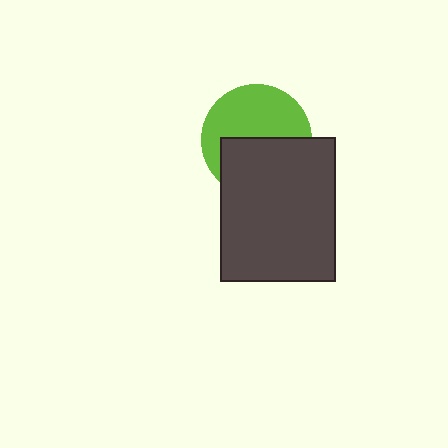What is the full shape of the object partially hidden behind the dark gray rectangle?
The partially hidden object is a lime circle.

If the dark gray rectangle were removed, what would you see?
You would see the complete lime circle.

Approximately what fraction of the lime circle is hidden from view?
Roughly 47% of the lime circle is hidden behind the dark gray rectangle.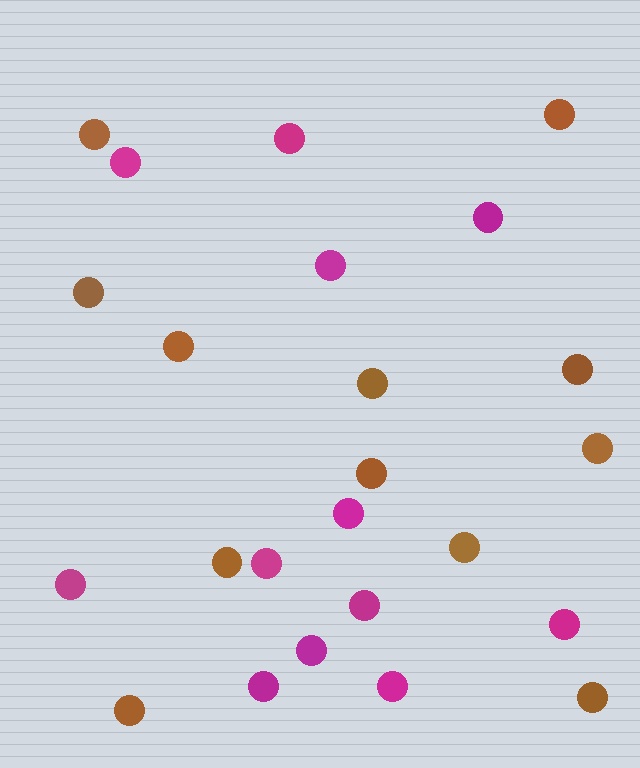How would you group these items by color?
There are 2 groups: one group of brown circles (12) and one group of magenta circles (12).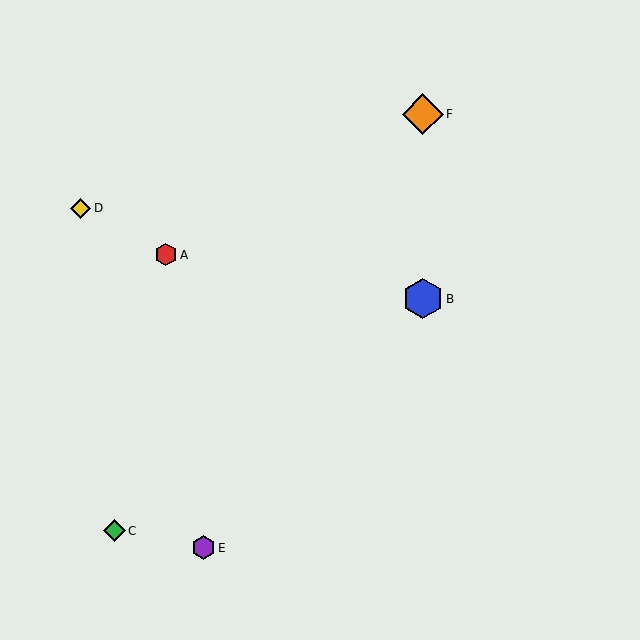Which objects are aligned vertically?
Objects B, F are aligned vertically.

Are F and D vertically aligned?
No, F is at x≈423 and D is at x≈81.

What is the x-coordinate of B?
Object B is at x≈423.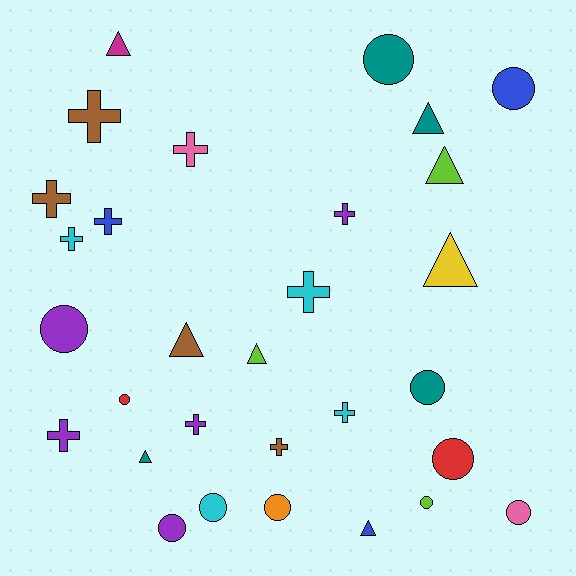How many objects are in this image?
There are 30 objects.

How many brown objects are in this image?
There are 4 brown objects.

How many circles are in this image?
There are 11 circles.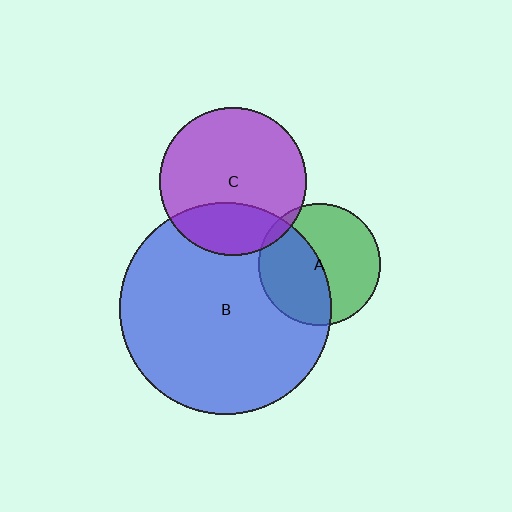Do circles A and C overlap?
Yes.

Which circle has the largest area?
Circle B (blue).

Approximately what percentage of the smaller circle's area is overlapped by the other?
Approximately 5%.